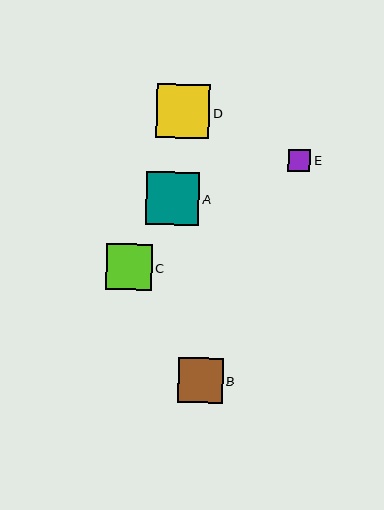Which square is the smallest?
Square E is the smallest with a size of approximately 22 pixels.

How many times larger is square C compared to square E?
Square C is approximately 2.1 times the size of square E.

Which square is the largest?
Square A is the largest with a size of approximately 53 pixels.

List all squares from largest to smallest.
From largest to smallest: A, D, C, B, E.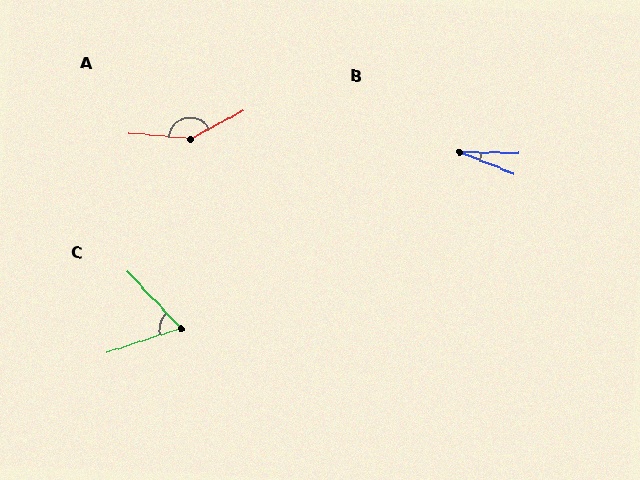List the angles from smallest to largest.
B (21°), C (66°), A (146°).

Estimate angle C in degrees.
Approximately 66 degrees.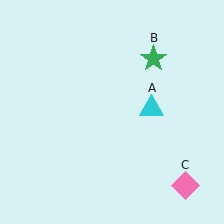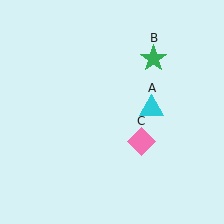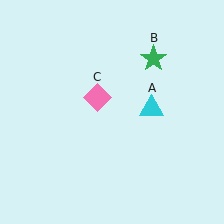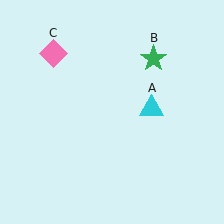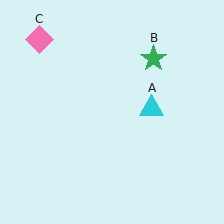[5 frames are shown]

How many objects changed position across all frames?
1 object changed position: pink diamond (object C).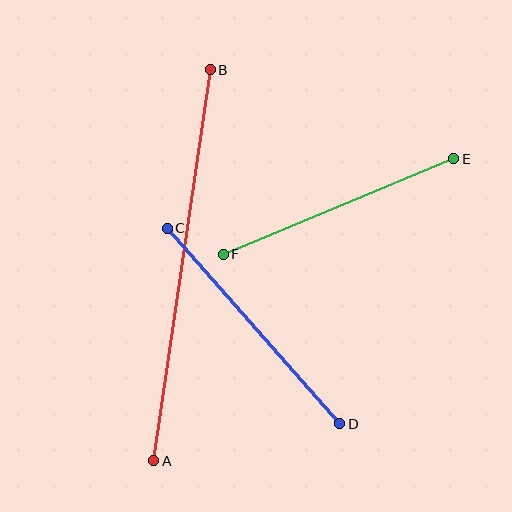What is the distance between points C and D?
The distance is approximately 261 pixels.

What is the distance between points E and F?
The distance is approximately 250 pixels.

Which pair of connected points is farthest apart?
Points A and B are farthest apart.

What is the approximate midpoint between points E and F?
The midpoint is at approximately (338, 206) pixels.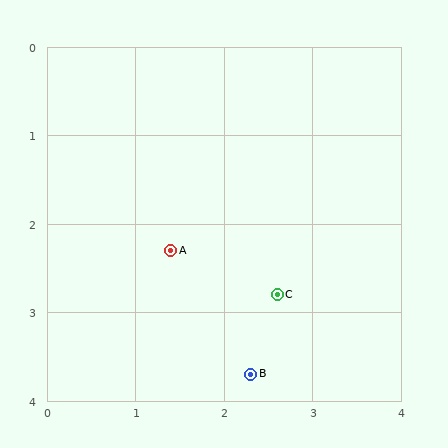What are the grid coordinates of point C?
Point C is at approximately (2.6, 2.8).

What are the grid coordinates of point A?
Point A is at approximately (1.4, 2.3).